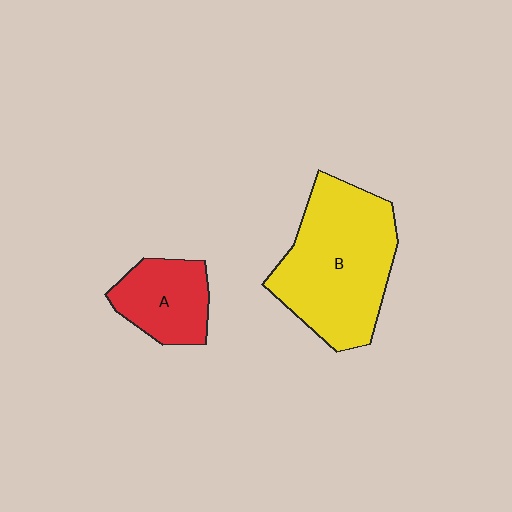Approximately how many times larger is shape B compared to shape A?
Approximately 2.2 times.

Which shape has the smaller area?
Shape A (red).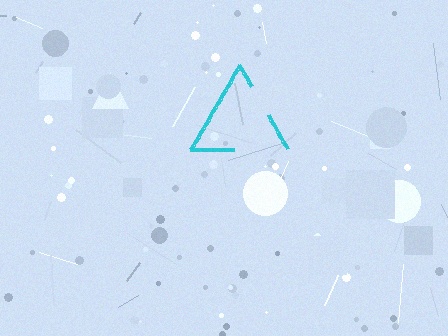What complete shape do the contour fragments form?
The contour fragments form a triangle.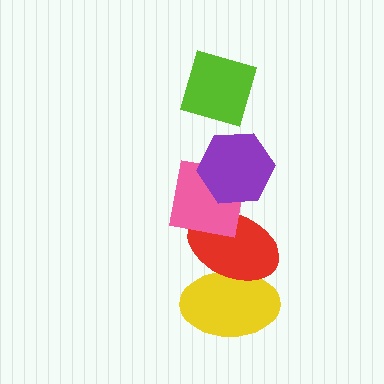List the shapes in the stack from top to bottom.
From top to bottom: the lime diamond, the purple hexagon, the pink square, the red ellipse, the yellow ellipse.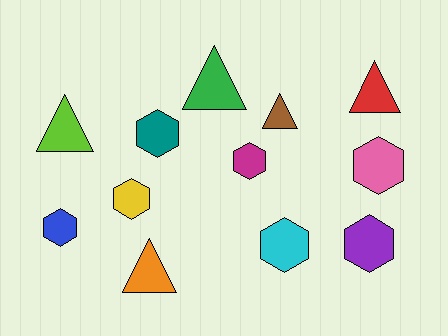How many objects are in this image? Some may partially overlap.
There are 12 objects.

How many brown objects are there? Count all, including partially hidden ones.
There is 1 brown object.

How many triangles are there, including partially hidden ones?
There are 5 triangles.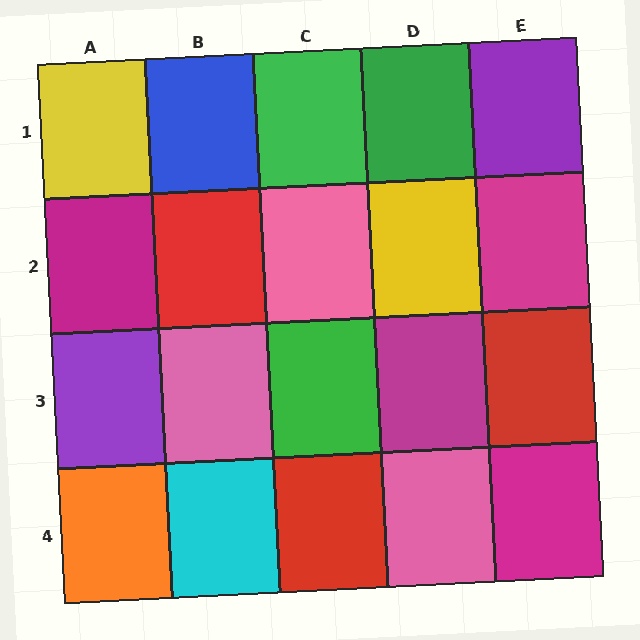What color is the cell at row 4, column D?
Pink.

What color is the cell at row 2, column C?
Pink.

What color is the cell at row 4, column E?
Magenta.